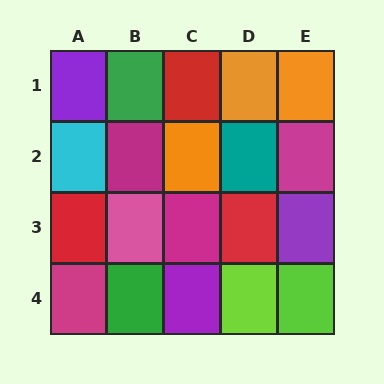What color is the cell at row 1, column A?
Purple.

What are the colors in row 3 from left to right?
Red, pink, magenta, red, purple.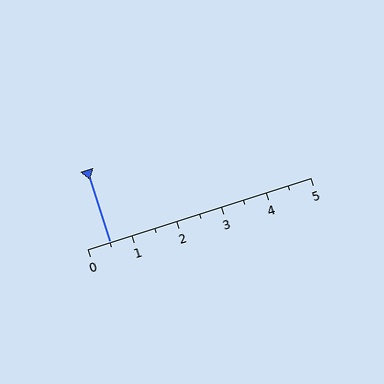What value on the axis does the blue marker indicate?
The marker indicates approximately 0.5.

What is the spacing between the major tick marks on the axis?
The major ticks are spaced 1 apart.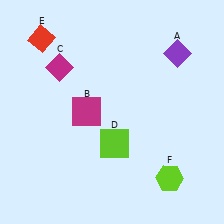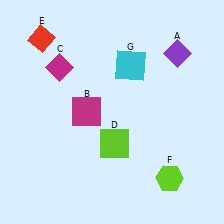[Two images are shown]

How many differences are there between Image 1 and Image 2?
There is 1 difference between the two images.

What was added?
A cyan square (G) was added in Image 2.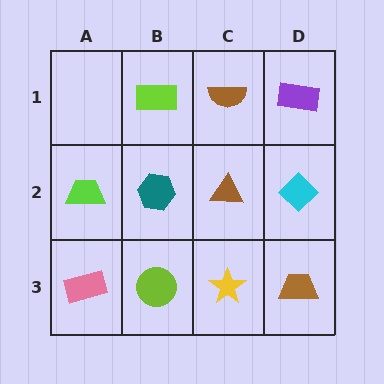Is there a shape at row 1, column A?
No, that cell is empty.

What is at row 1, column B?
A lime rectangle.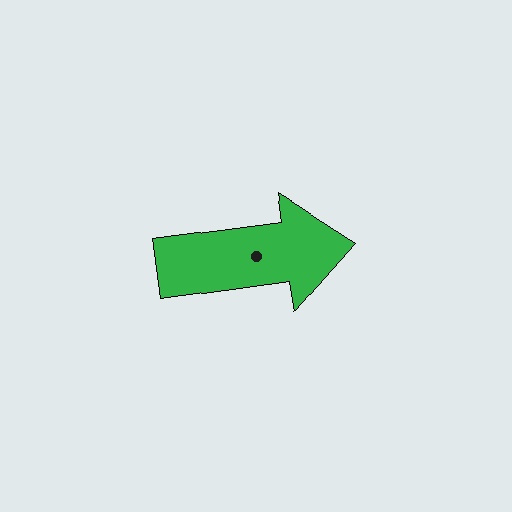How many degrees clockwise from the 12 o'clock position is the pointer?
Approximately 82 degrees.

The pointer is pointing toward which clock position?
Roughly 3 o'clock.